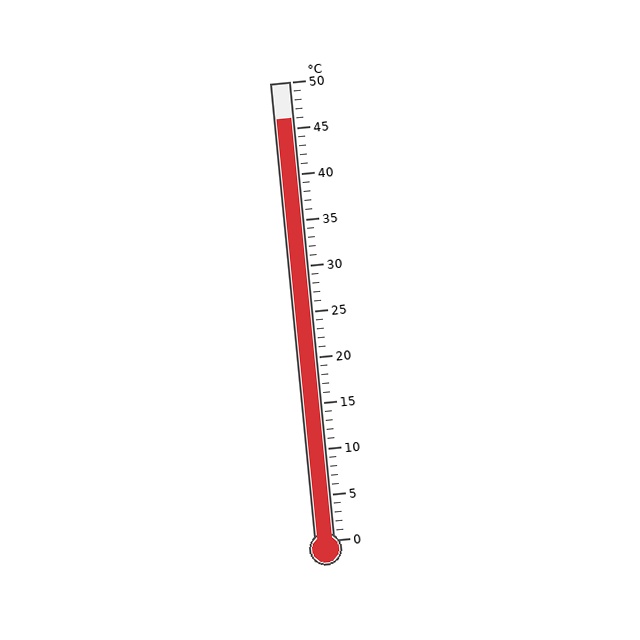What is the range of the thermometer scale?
The thermometer scale ranges from 0°C to 50°C.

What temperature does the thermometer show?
The thermometer shows approximately 46°C.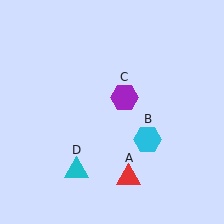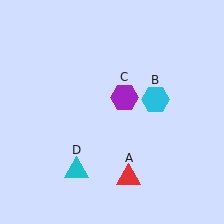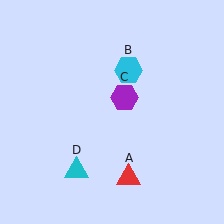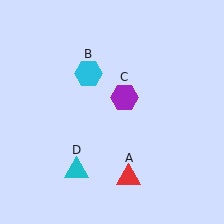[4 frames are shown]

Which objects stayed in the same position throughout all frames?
Red triangle (object A) and purple hexagon (object C) and cyan triangle (object D) remained stationary.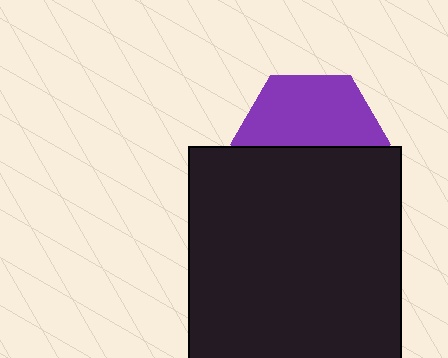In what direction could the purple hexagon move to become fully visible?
The purple hexagon could move up. That would shift it out from behind the black square entirely.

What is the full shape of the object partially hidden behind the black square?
The partially hidden object is a purple hexagon.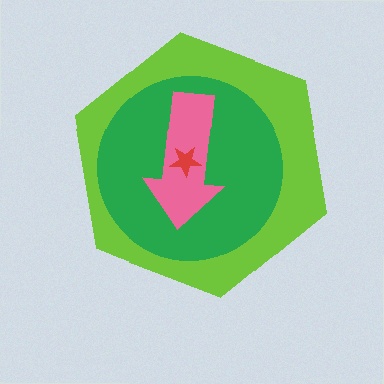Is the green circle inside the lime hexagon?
Yes.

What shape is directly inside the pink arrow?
The red star.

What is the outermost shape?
The lime hexagon.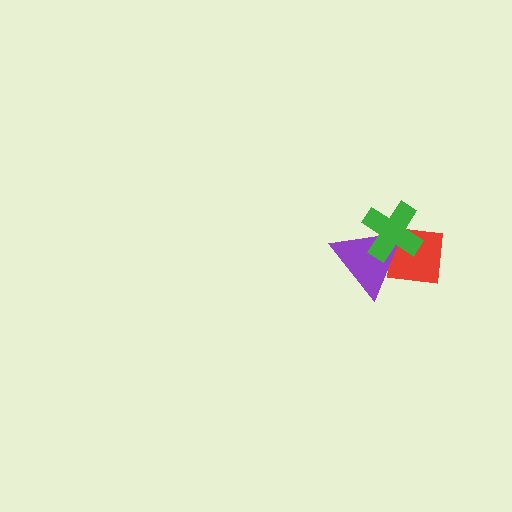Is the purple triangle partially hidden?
Yes, it is partially covered by another shape.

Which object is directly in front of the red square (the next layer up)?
The purple triangle is directly in front of the red square.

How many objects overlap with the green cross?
2 objects overlap with the green cross.